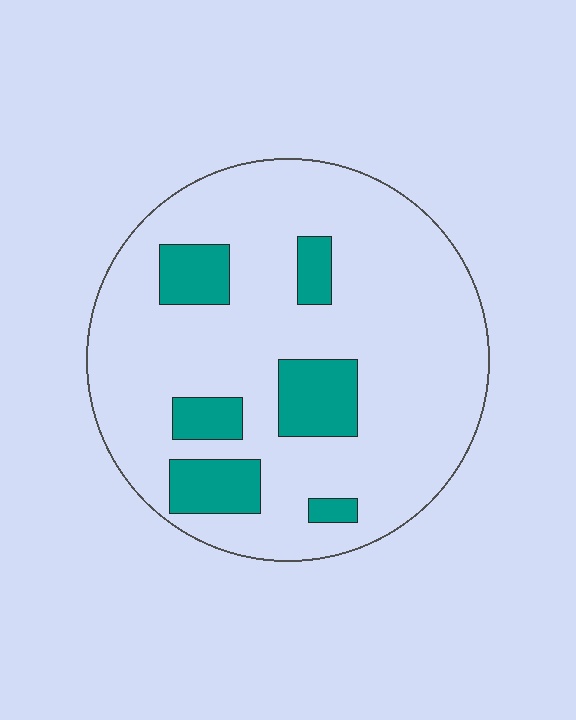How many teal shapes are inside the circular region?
6.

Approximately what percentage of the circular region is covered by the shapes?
Approximately 15%.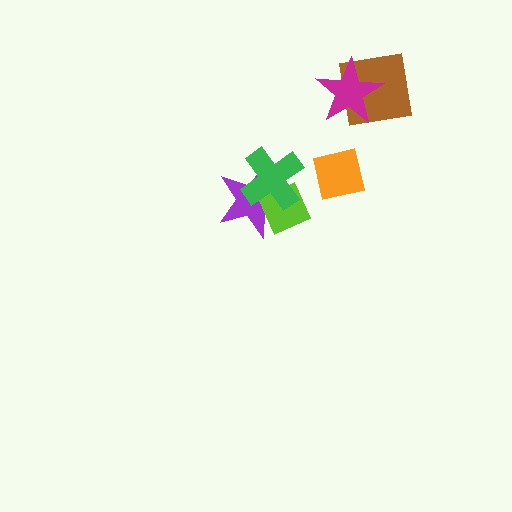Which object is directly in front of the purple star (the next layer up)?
The lime diamond is directly in front of the purple star.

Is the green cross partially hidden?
No, no other shape covers it.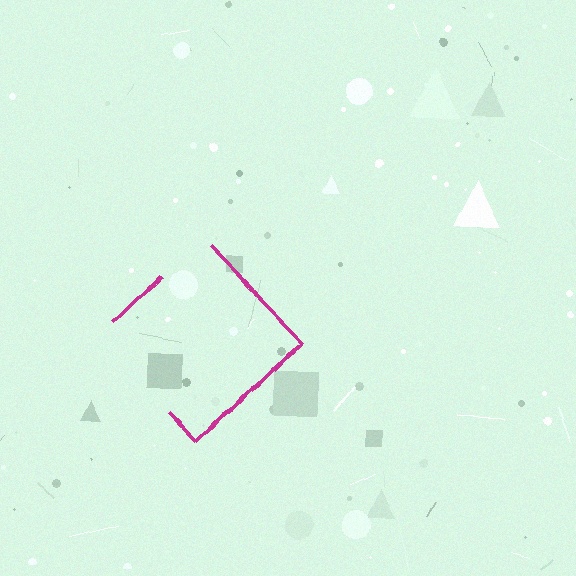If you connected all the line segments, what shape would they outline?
They would outline a diamond.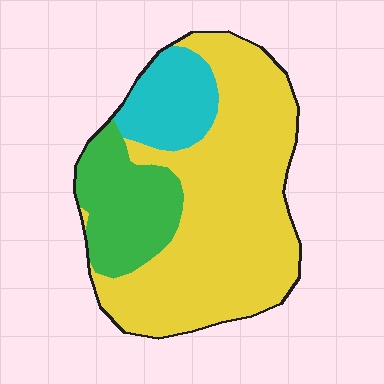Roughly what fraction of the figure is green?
Green takes up between a sixth and a third of the figure.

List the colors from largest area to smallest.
From largest to smallest: yellow, green, cyan.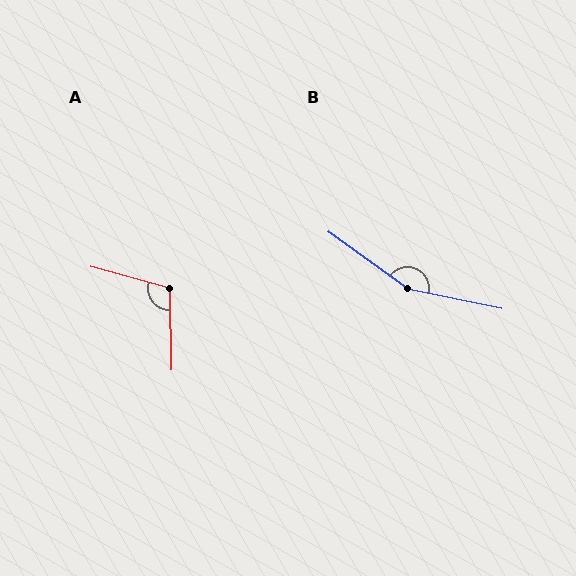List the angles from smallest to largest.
A (107°), B (156°).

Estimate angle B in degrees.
Approximately 156 degrees.